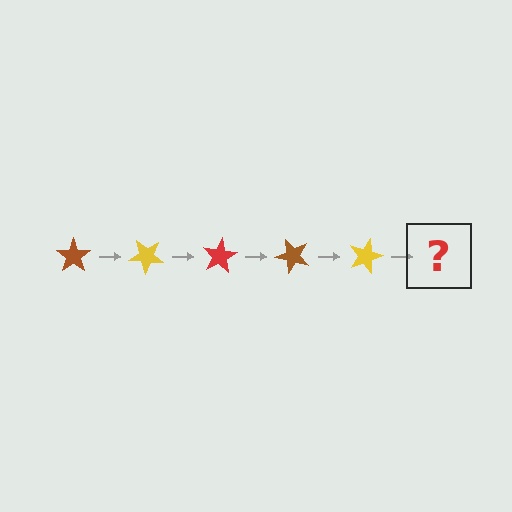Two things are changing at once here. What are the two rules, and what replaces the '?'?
The two rules are that it rotates 40 degrees each step and the color cycles through brown, yellow, and red. The '?' should be a red star, rotated 200 degrees from the start.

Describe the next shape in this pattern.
It should be a red star, rotated 200 degrees from the start.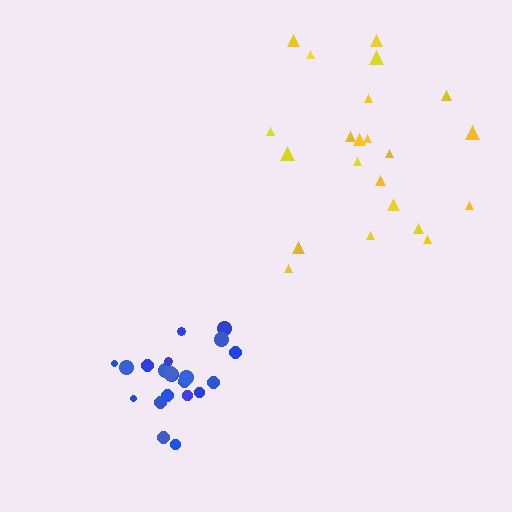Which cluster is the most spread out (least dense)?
Yellow.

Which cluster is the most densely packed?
Blue.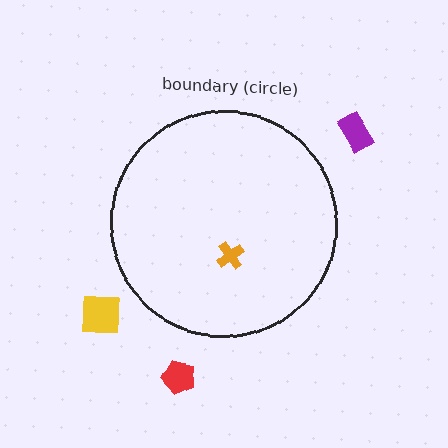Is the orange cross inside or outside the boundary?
Inside.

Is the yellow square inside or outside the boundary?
Outside.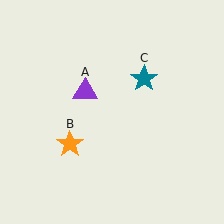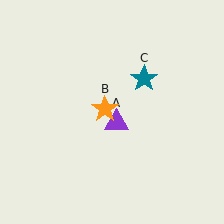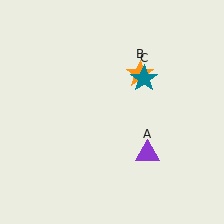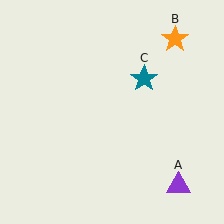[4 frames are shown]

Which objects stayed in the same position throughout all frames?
Teal star (object C) remained stationary.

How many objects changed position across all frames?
2 objects changed position: purple triangle (object A), orange star (object B).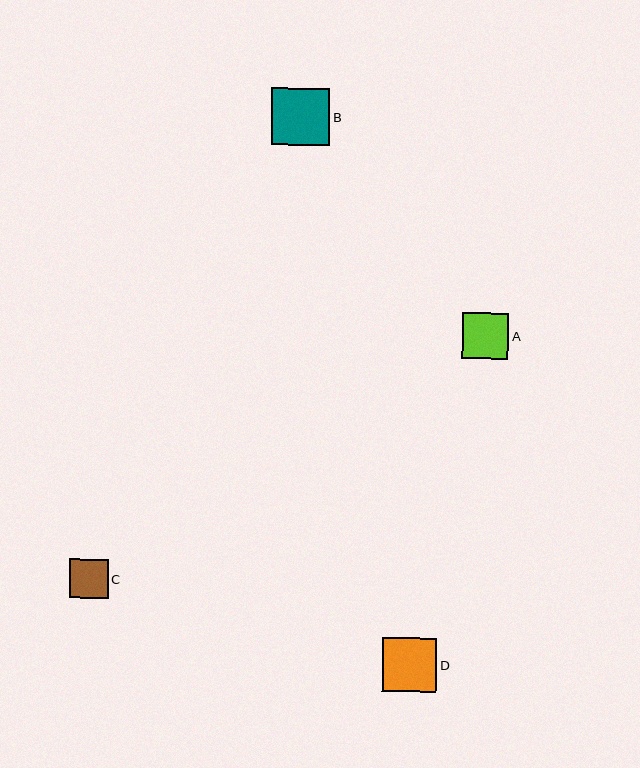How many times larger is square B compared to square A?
Square B is approximately 1.2 times the size of square A.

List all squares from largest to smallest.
From largest to smallest: B, D, A, C.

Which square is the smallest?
Square C is the smallest with a size of approximately 38 pixels.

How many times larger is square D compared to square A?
Square D is approximately 1.2 times the size of square A.